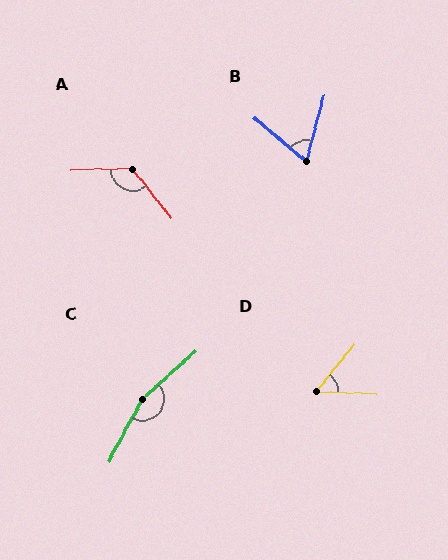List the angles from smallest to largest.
D (53°), B (65°), A (127°), C (160°).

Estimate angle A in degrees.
Approximately 127 degrees.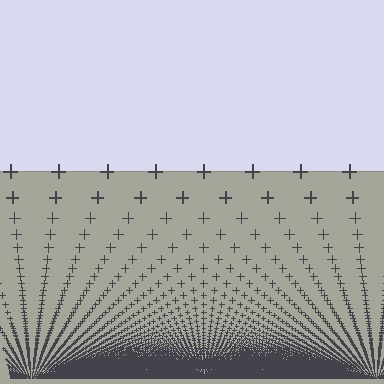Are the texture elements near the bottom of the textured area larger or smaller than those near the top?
Smaller. The gradient is inverted — elements near the bottom are smaller and denser.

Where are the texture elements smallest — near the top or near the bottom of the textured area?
Near the bottom.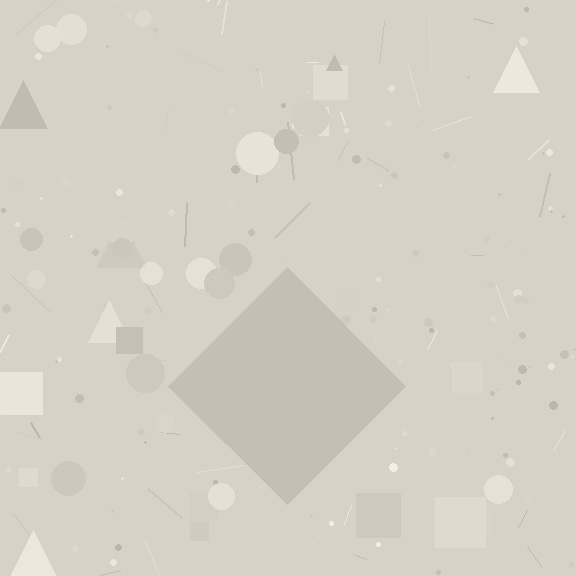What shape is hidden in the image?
A diamond is hidden in the image.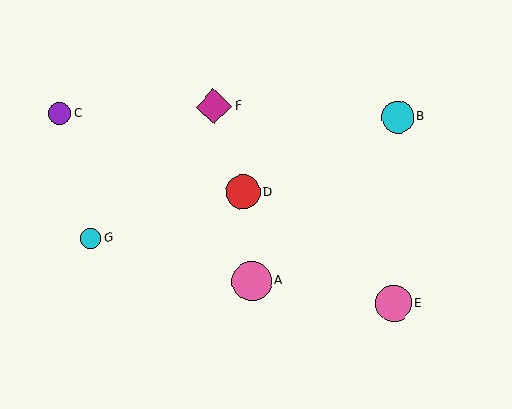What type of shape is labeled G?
Shape G is a cyan circle.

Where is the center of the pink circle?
The center of the pink circle is at (393, 304).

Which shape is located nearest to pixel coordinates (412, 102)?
The cyan circle (labeled B) at (398, 117) is nearest to that location.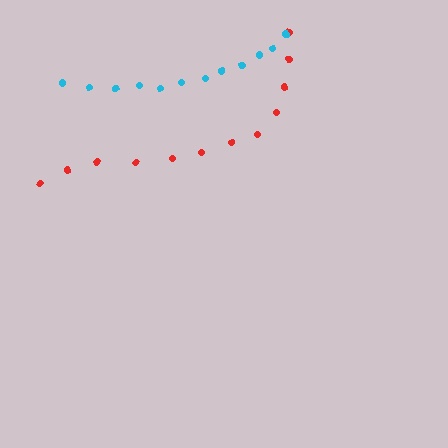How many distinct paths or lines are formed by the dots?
There are 2 distinct paths.